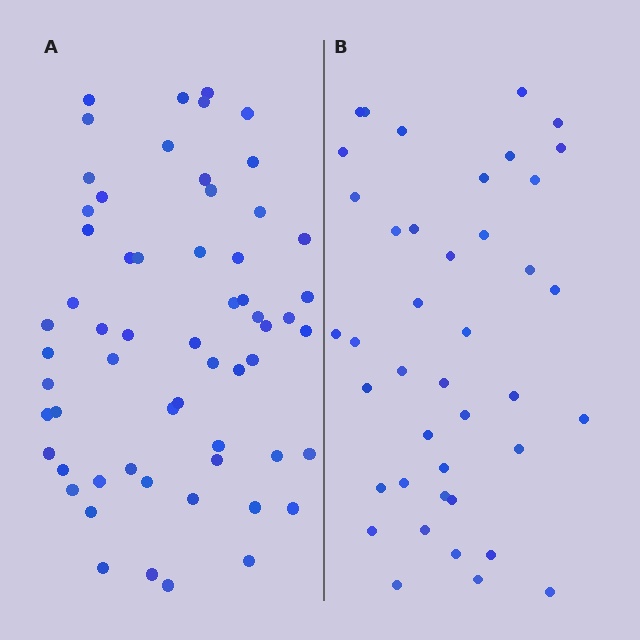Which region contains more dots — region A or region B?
Region A (the left region) has more dots.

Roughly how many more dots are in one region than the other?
Region A has approximately 20 more dots than region B.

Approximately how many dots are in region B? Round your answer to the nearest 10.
About 40 dots. (The exact count is 41, which rounds to 40.)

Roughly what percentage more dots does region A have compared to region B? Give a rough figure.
About 45% more.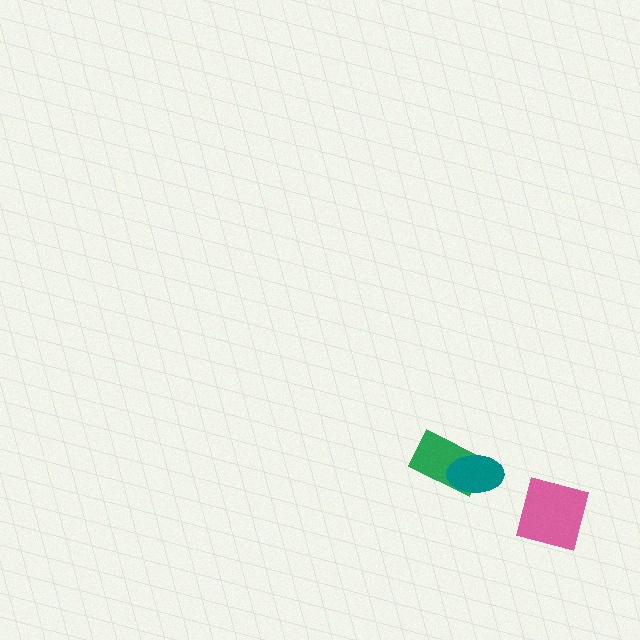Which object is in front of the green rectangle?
The teal ellipse is in front of the green rectangle.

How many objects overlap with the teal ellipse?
1 object overlaps with the teal ellipse.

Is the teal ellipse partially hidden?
No, no other shape covers it.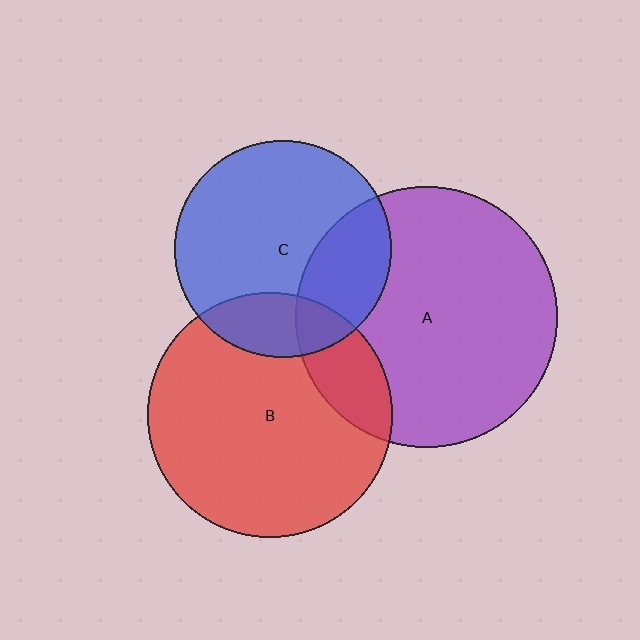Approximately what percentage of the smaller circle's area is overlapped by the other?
Approximately 20%.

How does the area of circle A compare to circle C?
Approximately 1.5 times.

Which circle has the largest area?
Circle A (purple).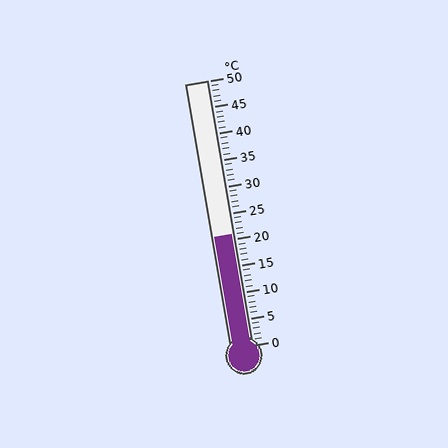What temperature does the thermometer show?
The thermometer shows approximately 21°C.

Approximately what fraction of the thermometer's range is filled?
The thermometer is filled to approximately 40% of its range.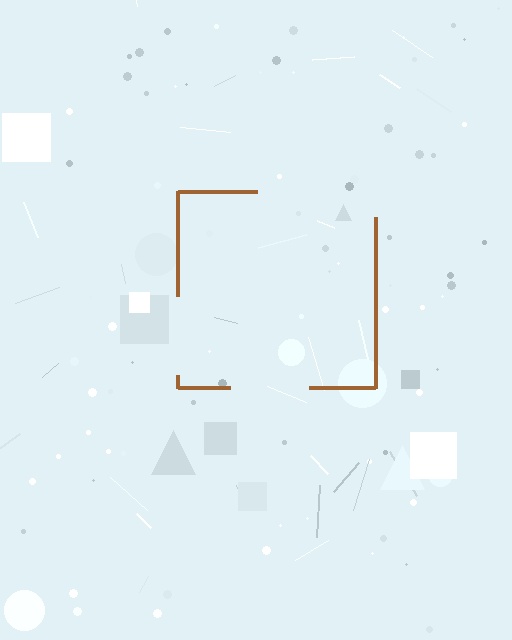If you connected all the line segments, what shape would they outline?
They would outline a square.